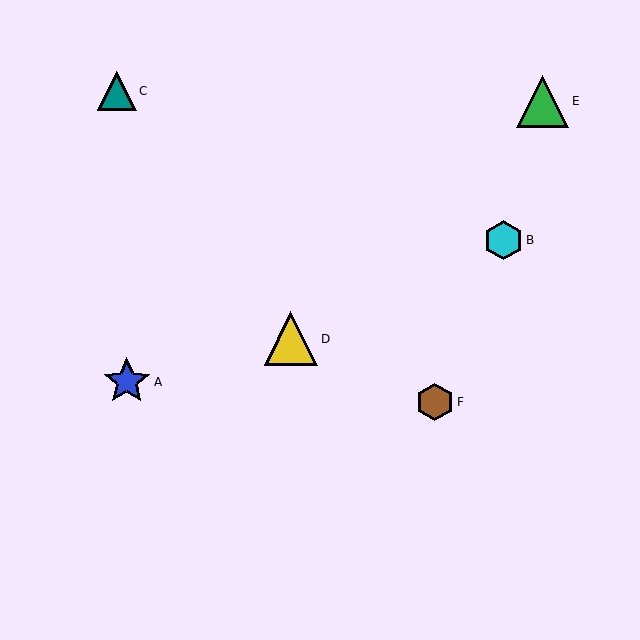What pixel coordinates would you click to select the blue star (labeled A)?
Click at (127, 382) to select the blue star A.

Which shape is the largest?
The yellow triangle (labeled D) is the largest.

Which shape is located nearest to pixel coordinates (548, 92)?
The green triangle (labeled E) at (543, 101) is nearest to that location.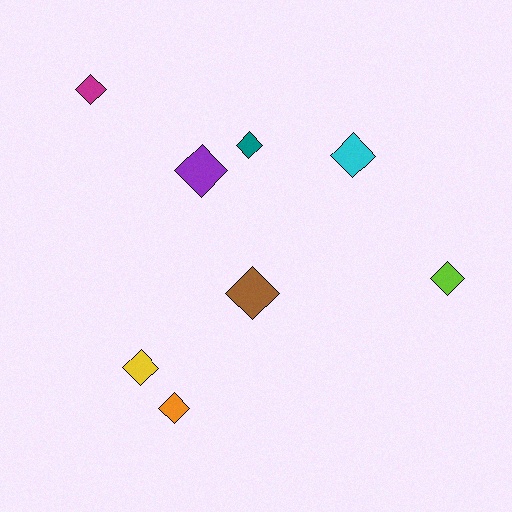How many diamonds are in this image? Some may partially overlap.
There are 8 diamonds.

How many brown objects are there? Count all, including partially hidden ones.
There is 1 brown object.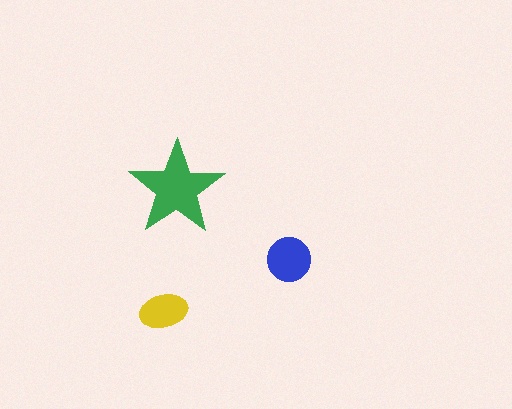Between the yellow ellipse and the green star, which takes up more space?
The green star.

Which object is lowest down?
The yellow ellipse is bottommost.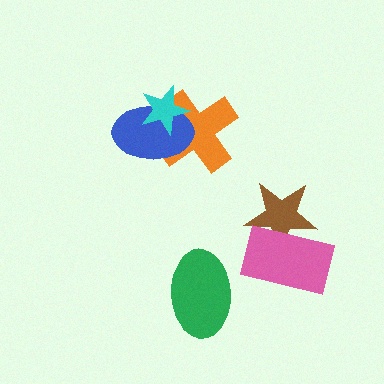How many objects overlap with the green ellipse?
0 objects overlap with the green ellipse.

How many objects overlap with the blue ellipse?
2 objects overlap with the blue ellipse.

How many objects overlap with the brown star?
1 object overlaps with the brown star.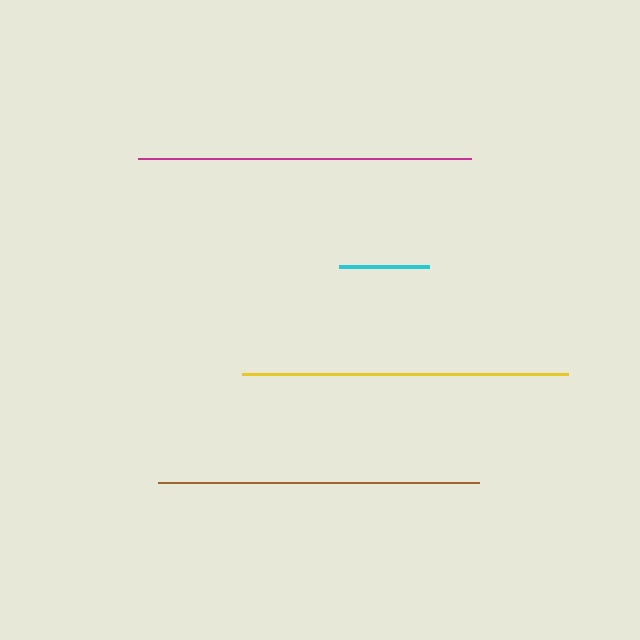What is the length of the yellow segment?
The yellow segment is approximately 325 pixels long.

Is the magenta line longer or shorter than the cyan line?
The magenta line is longer than the cyan line.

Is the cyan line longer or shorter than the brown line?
The brown line is longer than the cyan line.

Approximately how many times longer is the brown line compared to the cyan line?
The brown line is approximately 3.6 times the length of the cyan line.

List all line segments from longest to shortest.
From longest to shortest: magenta, yellow, brown, cyan.